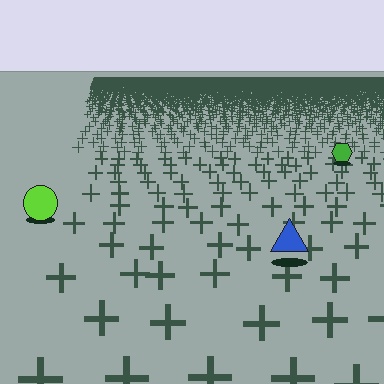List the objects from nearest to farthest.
From nearest to farthest: the blue triangle, the lime circle, the green hexagon.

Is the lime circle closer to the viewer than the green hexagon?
Yes. The lime circle is closer — you can tell from the texture gradient: the ground texture is coarser near it.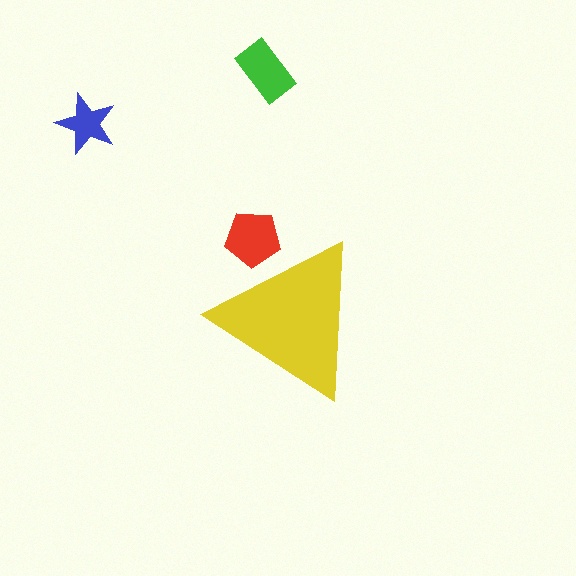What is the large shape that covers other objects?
A yellow triangle.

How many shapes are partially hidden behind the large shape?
1 shape is partially hidden.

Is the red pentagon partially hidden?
Yes, the red pentagon is partially hidden behind the yellow triangle.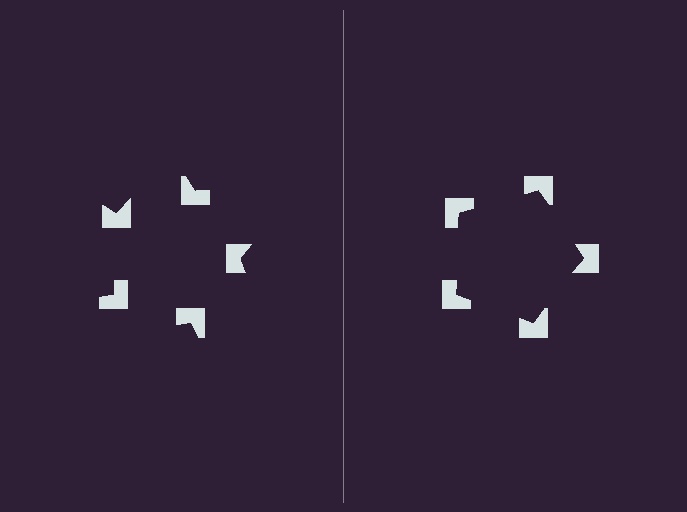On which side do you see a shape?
An illusory pentagon appears on the right side. On the left side the wedge cuts are rotated, so no coherent shape forms.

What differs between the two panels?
The notched squares are positioned identically on both sides; only the wedge orientations differ. On the right they align to a pentagon; on the left they are misaligned.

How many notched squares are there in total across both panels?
10 — 5 on each side.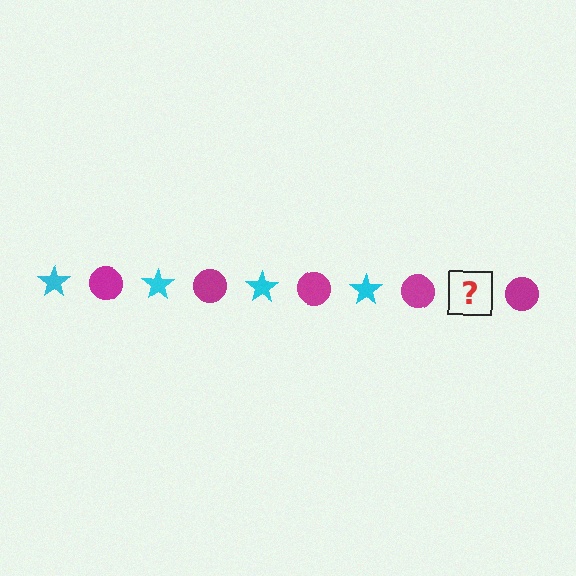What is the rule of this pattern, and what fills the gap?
The rule is that the pattern alternates between cyan star and magenta circle. The gap should be filled with a cyan star.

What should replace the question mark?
The question mark should be replaced with a cyan star.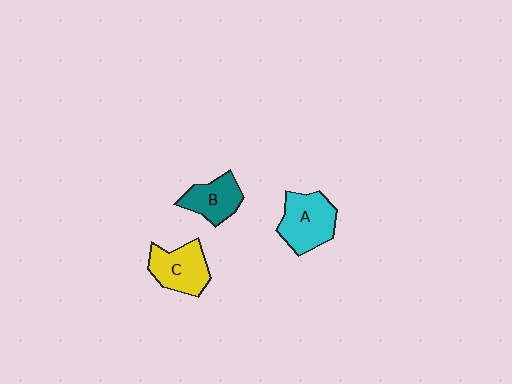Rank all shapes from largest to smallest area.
From largest to smallest: A (cyan), C (yellow), B (teal).